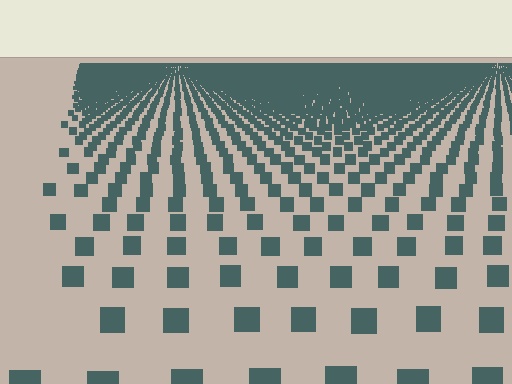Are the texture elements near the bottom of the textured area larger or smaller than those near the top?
Larger. Near the bottom, elements are closer to the viewer and appear at a bigger on-screen size.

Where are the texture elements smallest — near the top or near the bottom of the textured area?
Near the top.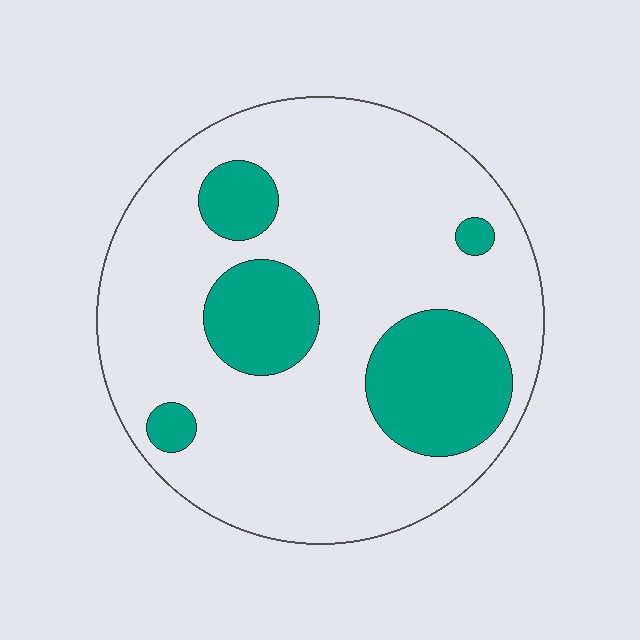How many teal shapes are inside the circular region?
5.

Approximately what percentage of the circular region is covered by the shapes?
Approximately 25%.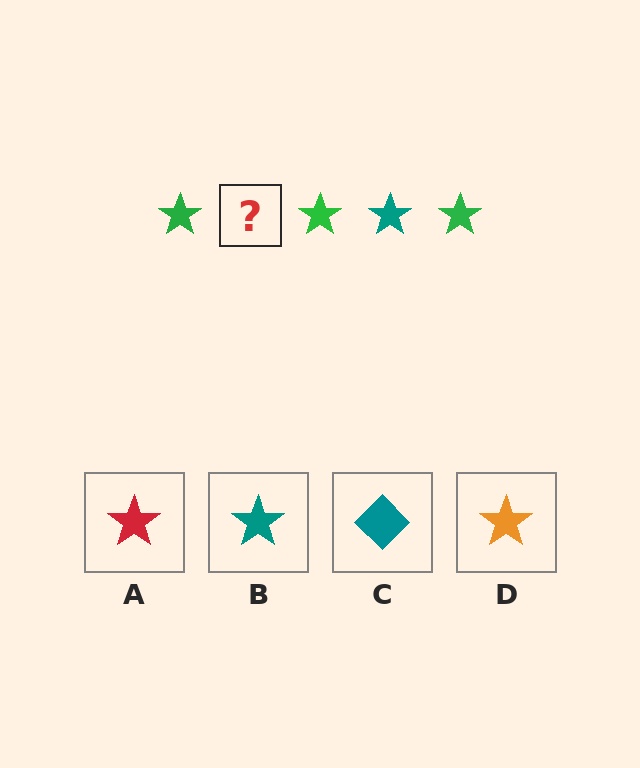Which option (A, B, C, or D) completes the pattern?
B.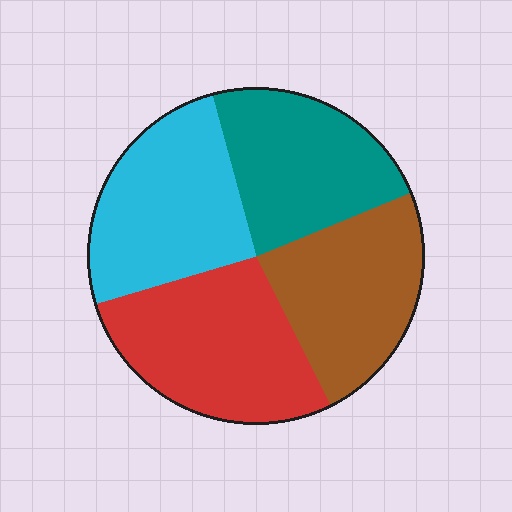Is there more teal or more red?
Red.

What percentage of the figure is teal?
Teal takes up less than a quarter of the figure.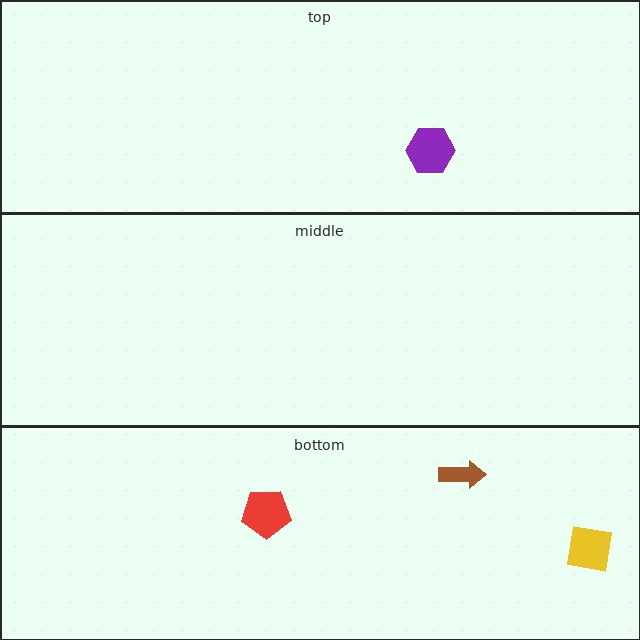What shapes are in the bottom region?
The brown arrow, the yellow square, the red pentagon.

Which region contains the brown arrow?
The bottom region.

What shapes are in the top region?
The purple hexagon.